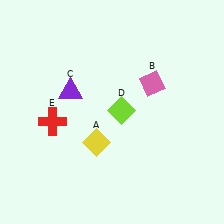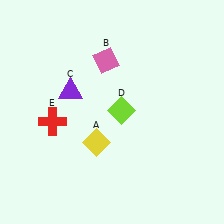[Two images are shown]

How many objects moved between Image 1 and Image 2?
1 object moved between the two images.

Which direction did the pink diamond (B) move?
The pink diamond (B) moved left.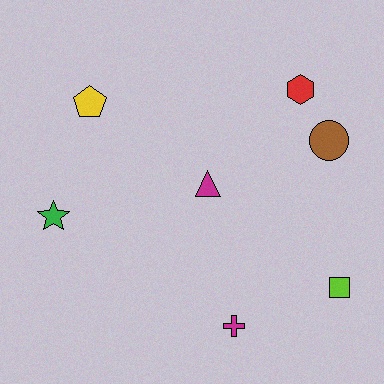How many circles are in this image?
There is 1 circle.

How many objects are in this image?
There are 7 objects.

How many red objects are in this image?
There is 1 red object.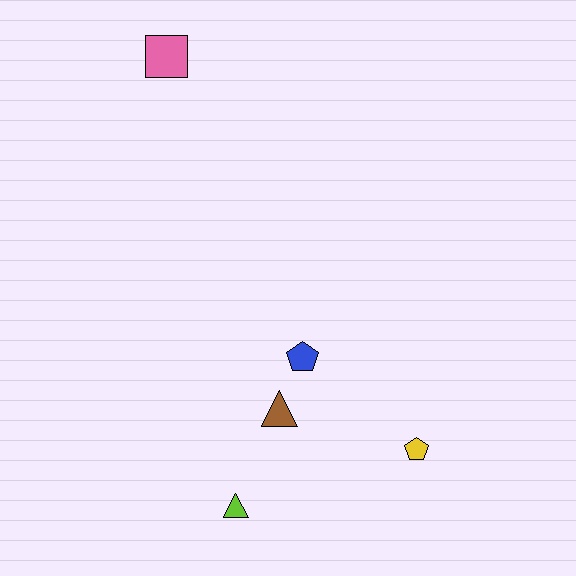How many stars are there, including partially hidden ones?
There are no stars.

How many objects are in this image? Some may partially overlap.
There are 5 objects.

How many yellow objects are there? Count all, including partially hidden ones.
There is 1 yellow object.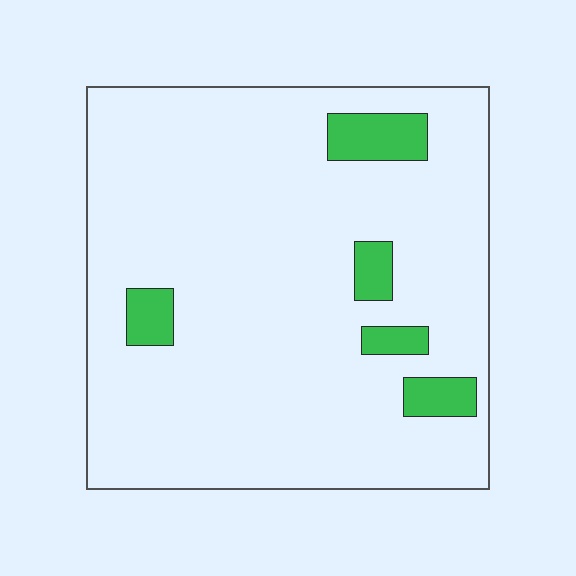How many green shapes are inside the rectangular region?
5.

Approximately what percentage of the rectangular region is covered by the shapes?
Approximately 10%.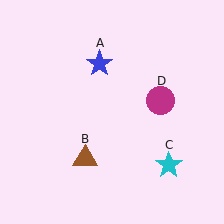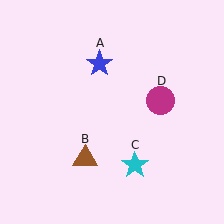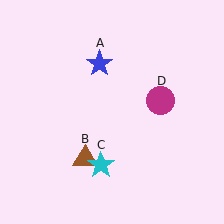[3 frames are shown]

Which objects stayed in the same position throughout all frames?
Blue star (object A) and brown triangle (object B) and magenta circle (object D) remained stationary.